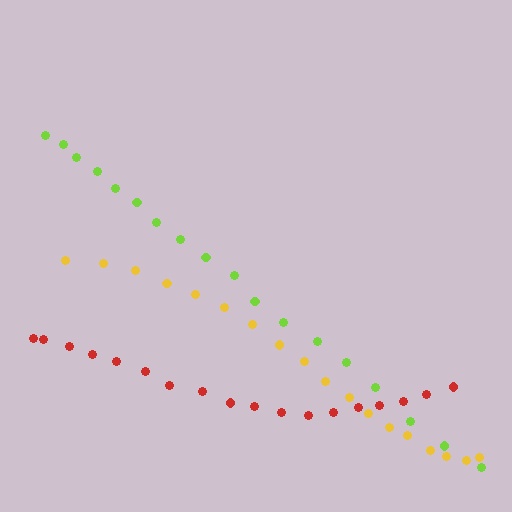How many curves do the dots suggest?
There are 3 distinct paths.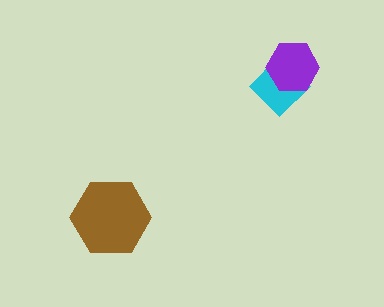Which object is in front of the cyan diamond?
The purple hexagon is in front of the cyan diamond.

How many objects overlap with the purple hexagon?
1 object overlaps with the purple hexagon.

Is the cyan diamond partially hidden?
Yes, it is partially covered by another shape.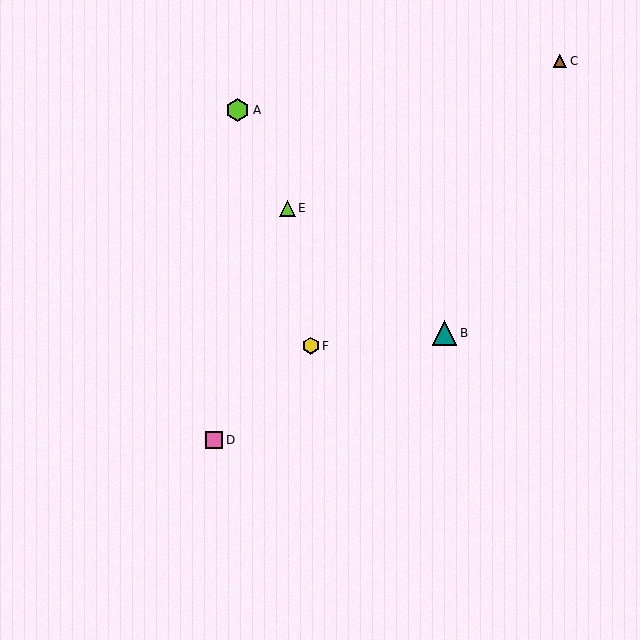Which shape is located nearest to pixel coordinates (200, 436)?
The pink square (labeled D) at (214, 440) is nearest to that location.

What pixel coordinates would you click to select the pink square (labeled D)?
Click at (214, 440) to select the pink square D.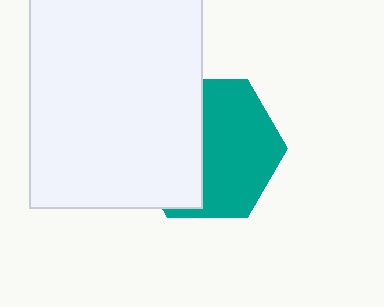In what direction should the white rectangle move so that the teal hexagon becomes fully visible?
The white rectangle should move left. That is the shortest direction to clear the overlap and leave the teal hexagon fully visible.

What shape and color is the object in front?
The object in front is a white rectangle.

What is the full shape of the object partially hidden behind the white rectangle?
The partially hidden object is a teal hexagon.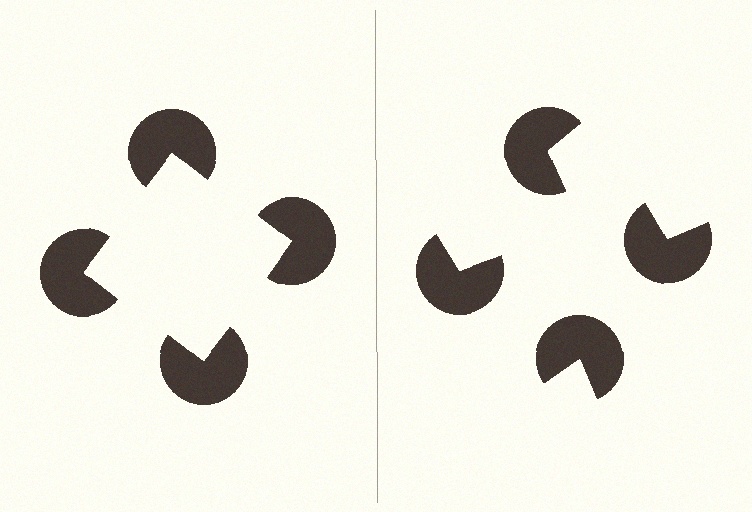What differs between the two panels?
The pac-man discs are positioned identically on both sides; only the wedge orientations differ. On the left they align to a square; on the right they are misaligned.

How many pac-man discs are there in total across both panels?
8 — 4 on each side.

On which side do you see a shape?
An illusory square appears on the left side. On the right side the wedge cuts are rotated, so no coherent shape forms.